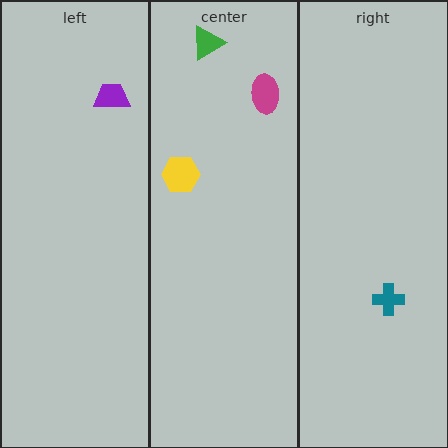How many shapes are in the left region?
1.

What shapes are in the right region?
The teal cross.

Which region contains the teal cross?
The right region.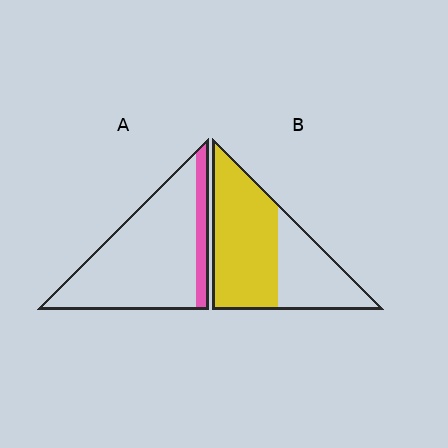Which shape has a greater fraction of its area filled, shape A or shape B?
Shape B.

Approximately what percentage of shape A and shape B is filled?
A is approximately 15% and B is approximately 60%.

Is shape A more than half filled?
No.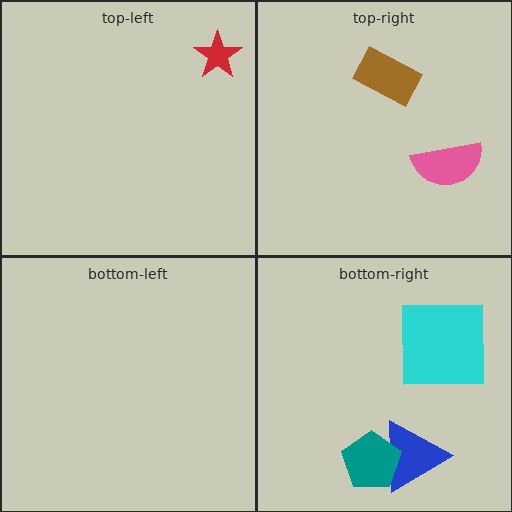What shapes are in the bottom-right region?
The cyan square, the blue triangle, the teal pentagon.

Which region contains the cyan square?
The bottom-right region.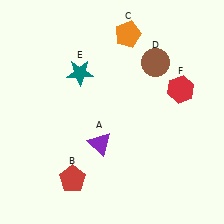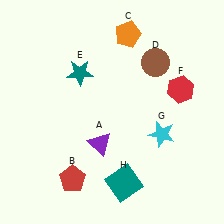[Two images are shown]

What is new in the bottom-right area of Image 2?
A cyan star (G) was added in the bottom-right area of Image 2.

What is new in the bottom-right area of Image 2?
A teal square (H) was added in the bottom-right area of Image 2.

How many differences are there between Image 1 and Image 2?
There are 2 differences between the two images.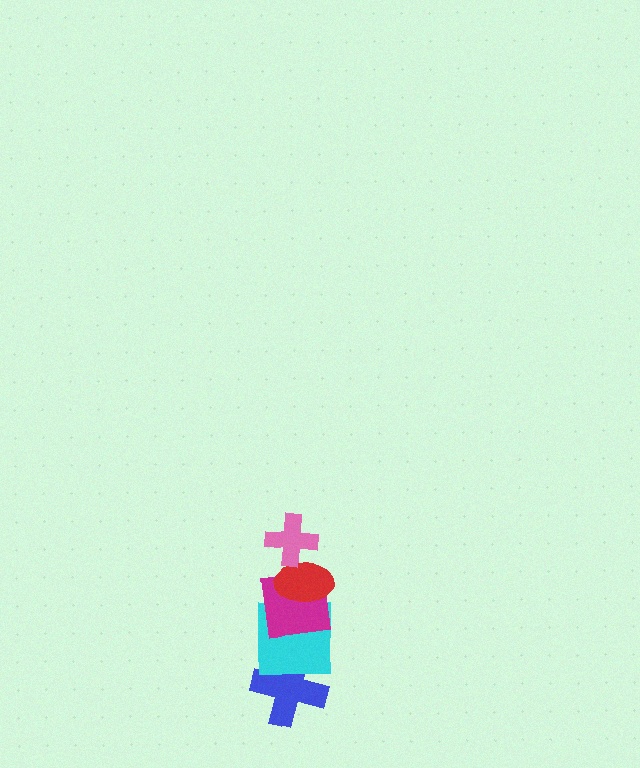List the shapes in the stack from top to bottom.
From top to bottom: the pink cross, the red ellipse, the magenta square, the cyan square, the blue cross.